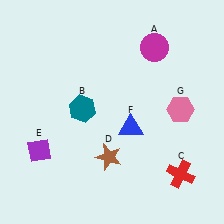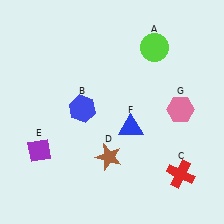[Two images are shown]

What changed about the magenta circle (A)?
In Image 1, A is magenta. In Image 2, it changed to lime.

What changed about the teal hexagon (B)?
In Image 1, B is teal. In Image 2, it changed to blue.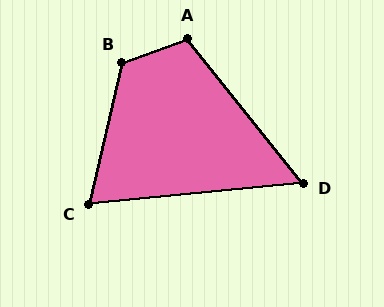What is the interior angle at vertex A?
Approximately 108 degrees (obtuse).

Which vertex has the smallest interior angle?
D, at approximately 57 degrees.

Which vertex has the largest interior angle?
B, at approximately 123 degrees.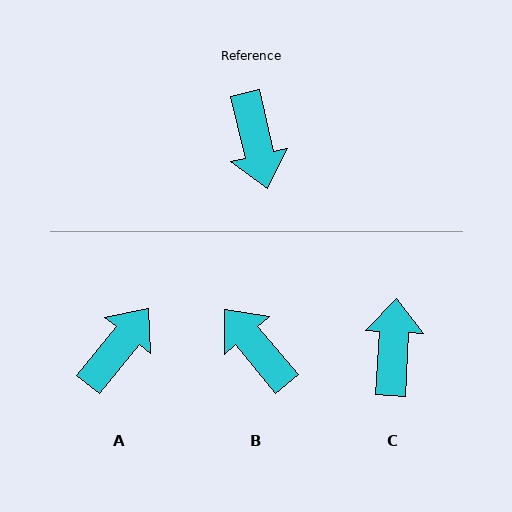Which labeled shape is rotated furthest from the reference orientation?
C, about 164 degrees away.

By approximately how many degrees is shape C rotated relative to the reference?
Approximately 164 degrees counter-clockwise.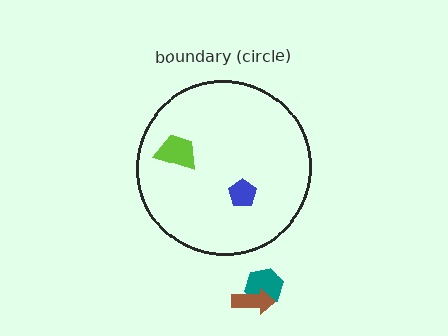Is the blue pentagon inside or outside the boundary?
Inside.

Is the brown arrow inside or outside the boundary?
Outside.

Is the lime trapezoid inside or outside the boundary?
Inside.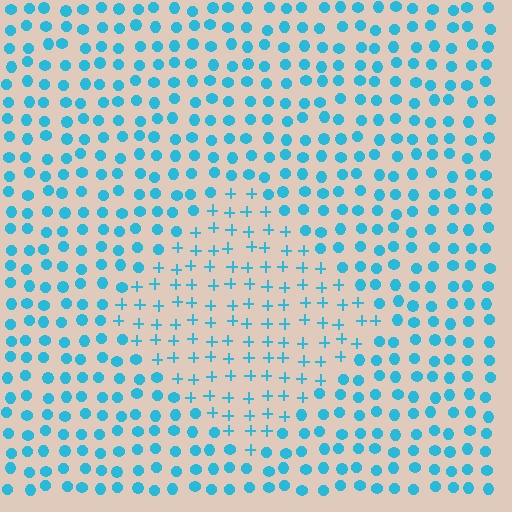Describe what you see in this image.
The image is filled with small cyan elements arranged in a uniform grid. A diamond-shaped region contains plus signs, while the surrounding area contains circles. The boundary is defined purely by the change in element shape.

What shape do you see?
I see a diamond.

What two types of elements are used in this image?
The image uses plus signs inside the diamond region and circles outside it.